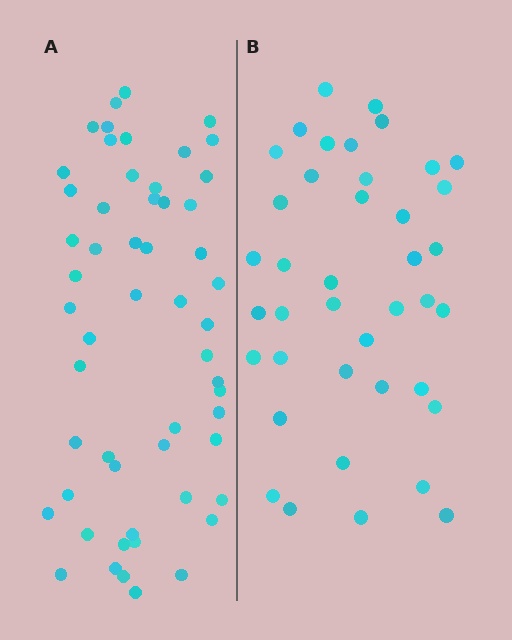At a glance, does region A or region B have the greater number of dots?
Region A (the left region) has more dots.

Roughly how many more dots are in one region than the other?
Region A has approximately 15 more dots than region B.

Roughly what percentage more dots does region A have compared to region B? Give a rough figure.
About 40% more.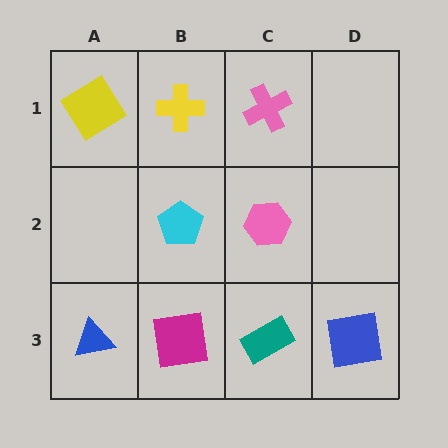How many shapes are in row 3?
4 shapes.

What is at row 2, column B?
A cyan pentagon.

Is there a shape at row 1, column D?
No, that cell is empty.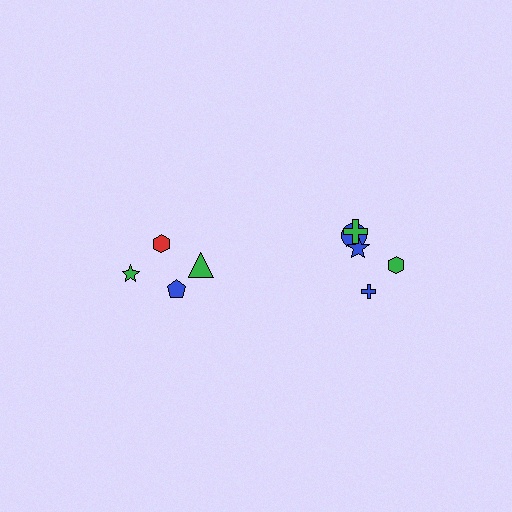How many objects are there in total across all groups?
There are 10 objects.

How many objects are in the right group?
There are 6 objects.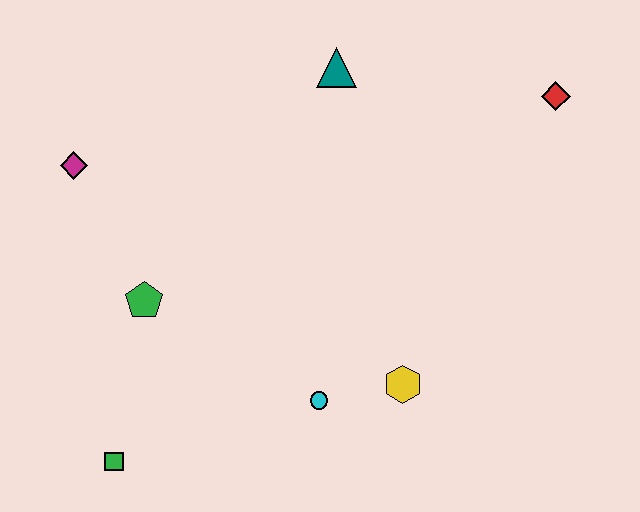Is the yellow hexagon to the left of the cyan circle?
No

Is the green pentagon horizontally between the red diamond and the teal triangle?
No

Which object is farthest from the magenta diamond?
The red diamond is farthest from the magenta diamond.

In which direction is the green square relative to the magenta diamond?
The green square is below the magenta diamond.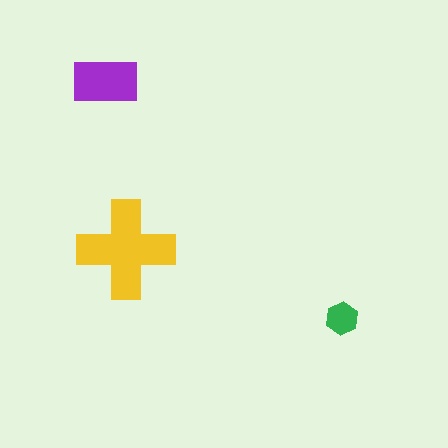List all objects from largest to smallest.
The yellow cross, the purple rectangle, the green hexagon.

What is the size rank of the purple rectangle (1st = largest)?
2nd.